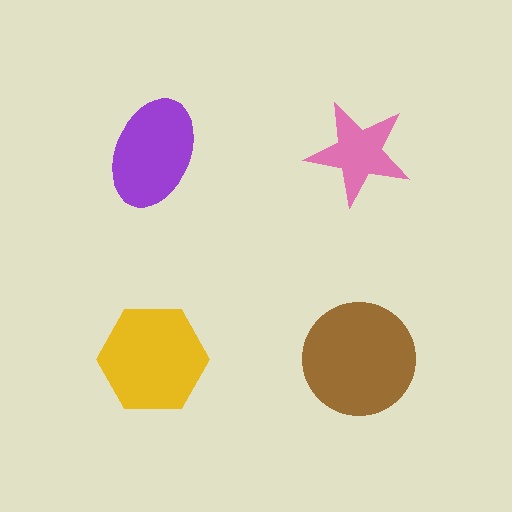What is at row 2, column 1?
A yellow hexagon.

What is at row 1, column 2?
A pink star.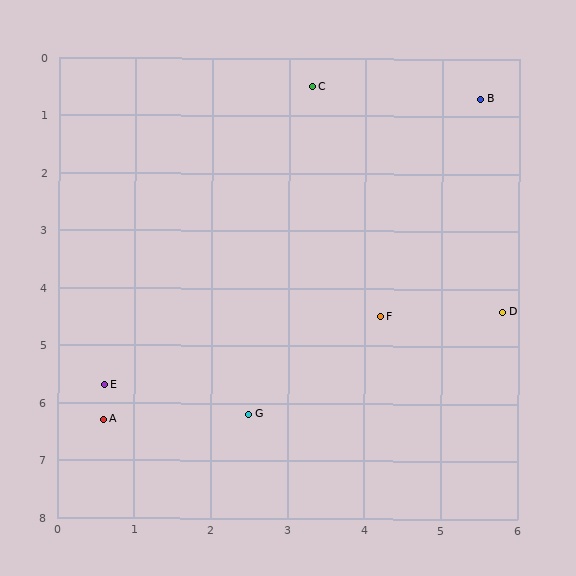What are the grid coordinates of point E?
Point E is at approximately (0.6, 5.7).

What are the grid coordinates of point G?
Point G is at approximately (2.5, 6.2).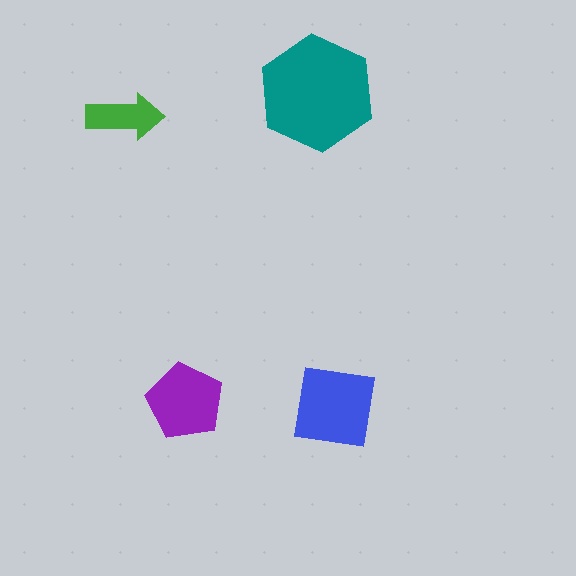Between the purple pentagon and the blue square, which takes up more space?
The blue square.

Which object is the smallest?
The green arrow.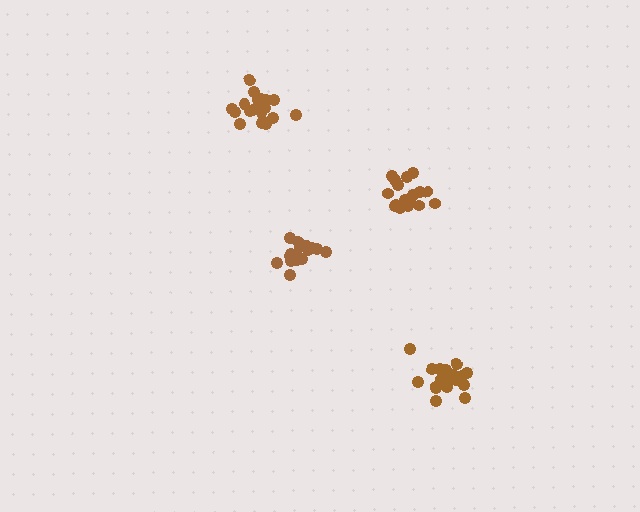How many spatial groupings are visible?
There are 4 spatial groupings.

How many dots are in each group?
Group 1: 21 dots, Group 2: 17 dots, Group 3: 21 dots, Group 4: 16 dots (75 total).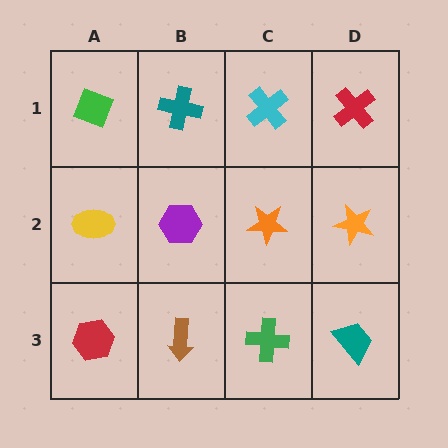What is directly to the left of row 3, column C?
A brown arrow.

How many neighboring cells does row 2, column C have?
4.